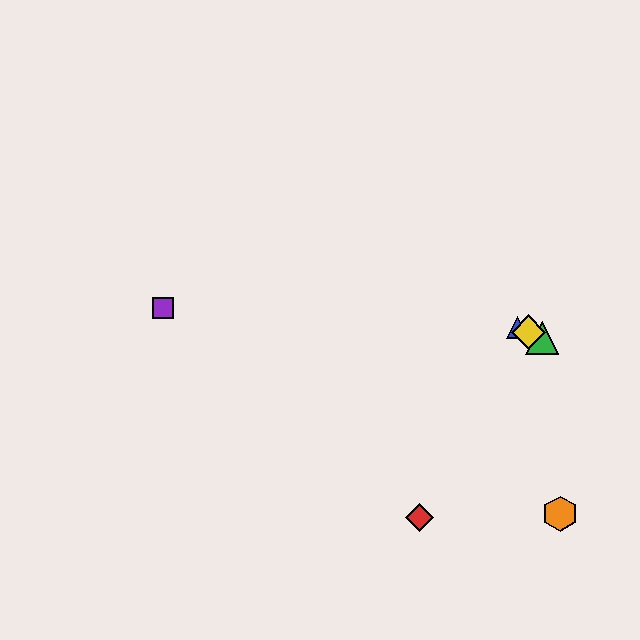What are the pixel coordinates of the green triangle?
The green triangle is at (542, 338).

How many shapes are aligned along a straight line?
3 shapes (the blue triangle, the green triangle, the yellow diamond) are aligned along a straight line.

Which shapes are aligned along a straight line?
The blue triangle, the green triangle, the yellow diamond are aligned along a straight line.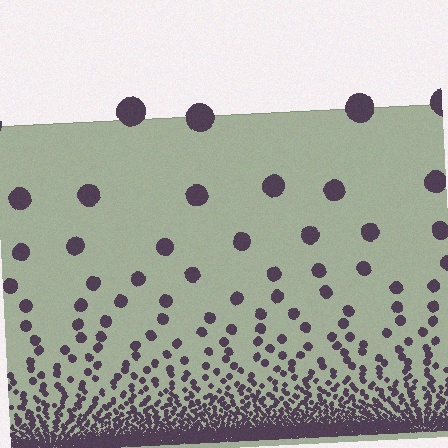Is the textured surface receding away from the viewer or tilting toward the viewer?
The surface appears to tilt toward the viewer. Texture elements get larger and sparser toward the top.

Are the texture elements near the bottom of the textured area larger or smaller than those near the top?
Smaller. The gradient is inverted — elements near the bottom are smaller and denser.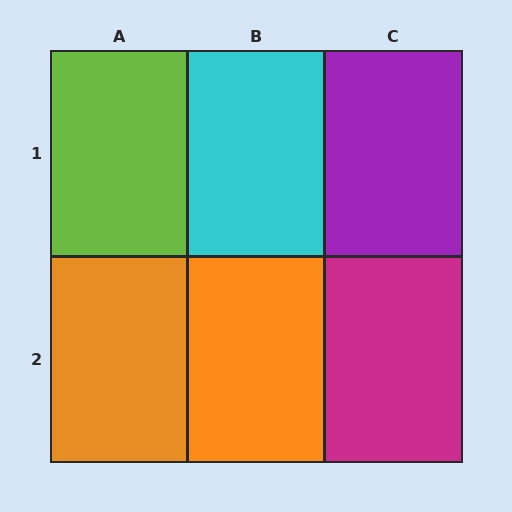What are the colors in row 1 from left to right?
Lime, cyan, purple.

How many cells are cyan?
1 cell is cyan.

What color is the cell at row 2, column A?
Orange.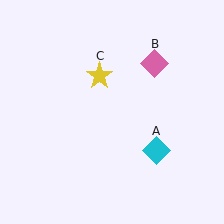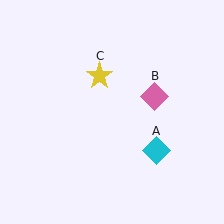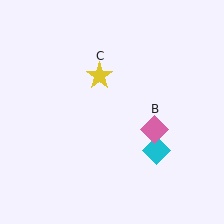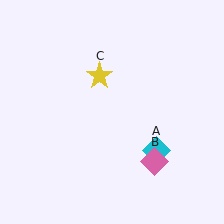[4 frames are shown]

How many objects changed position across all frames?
1 object changed position: pink diamond (object B).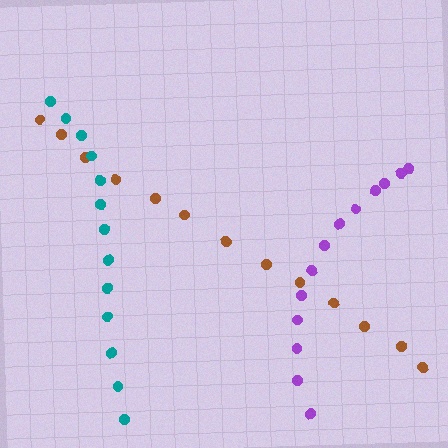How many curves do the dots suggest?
There are 3 distinct paths.